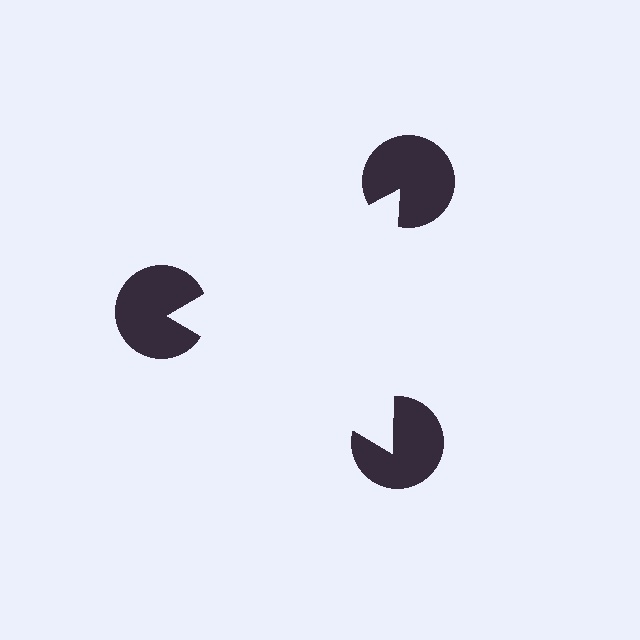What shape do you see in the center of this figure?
An illusory triangle — its edges are inferred from the aligned wedge cuts in the pac-man discs, not physically drawn.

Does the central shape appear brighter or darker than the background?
It typically appears slightly brighter than the background, even though no actual brightness change is drawn.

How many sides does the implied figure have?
3 sides.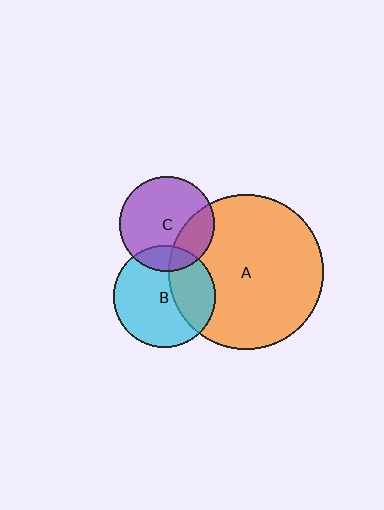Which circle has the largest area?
Circle A (orange).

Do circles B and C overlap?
Yes.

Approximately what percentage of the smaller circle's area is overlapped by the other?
Approximately 15%.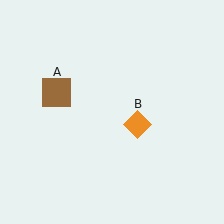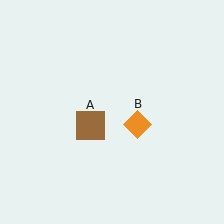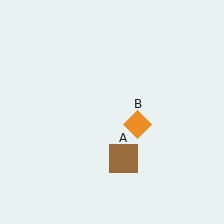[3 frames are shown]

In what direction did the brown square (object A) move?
The brown square (object A) moved down and to the right.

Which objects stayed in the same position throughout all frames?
Orange diamond (object B) remained stationary.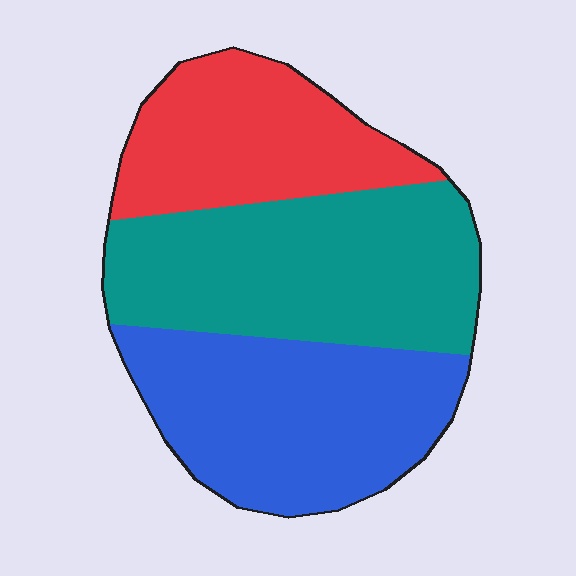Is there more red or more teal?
Teal.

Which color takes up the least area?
Red, at roughly 25%.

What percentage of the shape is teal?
Teal covers roughly 40% of the shape.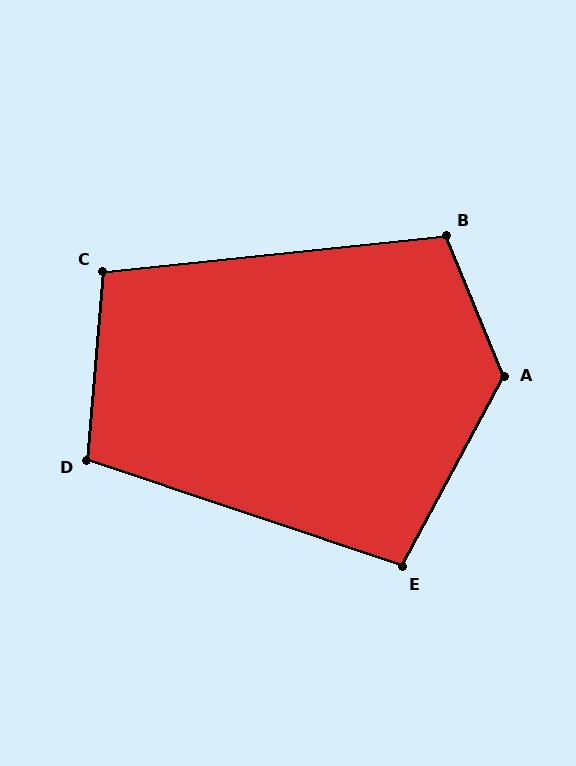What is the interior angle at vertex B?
Approximately 106 degrees (obtuse).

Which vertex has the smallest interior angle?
E, at approximately 100 degrees.